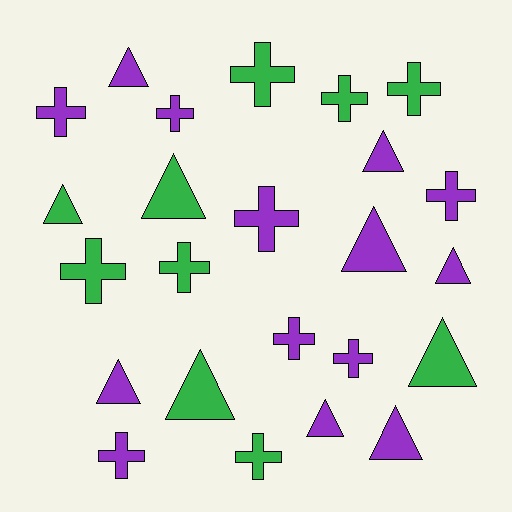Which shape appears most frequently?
Cross, with 13 objects.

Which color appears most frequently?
Purple, with 14 objects.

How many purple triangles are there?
There are 7 purple triangles.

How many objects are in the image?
There are 24 objects.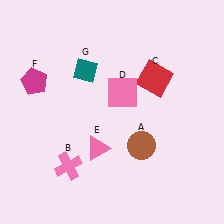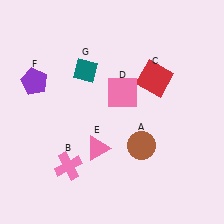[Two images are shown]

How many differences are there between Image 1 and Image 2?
There is 1 difference between the two images.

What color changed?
The pentagon (F) changed from magenta in Image 1 to purple in Image 2.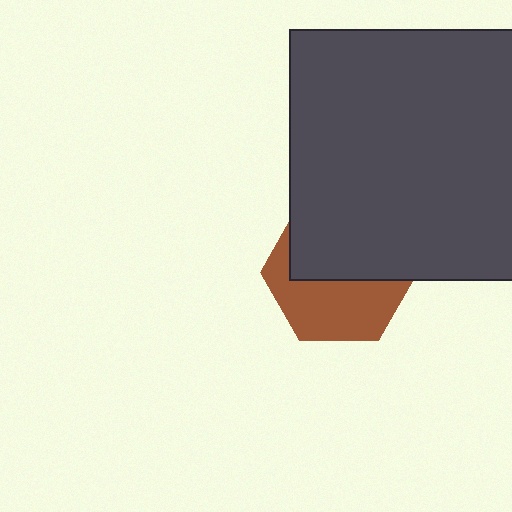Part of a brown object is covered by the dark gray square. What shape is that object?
It is a hexagon.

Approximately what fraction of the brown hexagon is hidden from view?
Roughly 52% of the brown hexagon is hidden behind the dark gray square.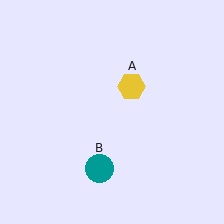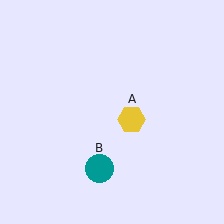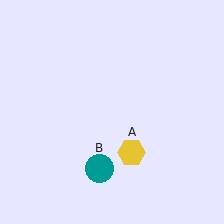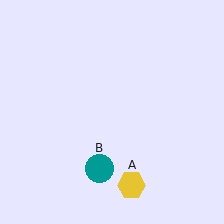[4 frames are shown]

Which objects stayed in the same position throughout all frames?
Teal circle (object B) remained stationary.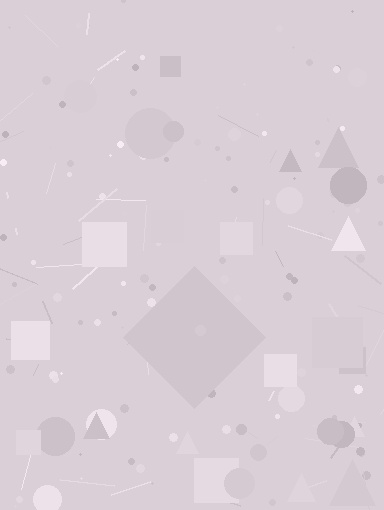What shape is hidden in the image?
A diamond is hidden in the image.